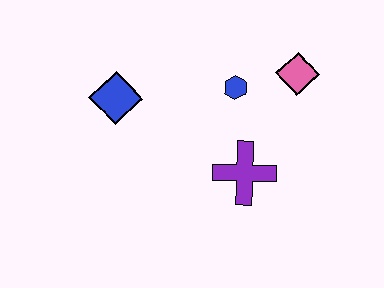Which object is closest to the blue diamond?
The blue hexagon is closest to the blue diamond.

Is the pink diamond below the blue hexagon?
No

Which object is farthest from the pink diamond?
The blue diamond is farthest from the pink diamond.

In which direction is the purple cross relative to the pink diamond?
The purple cross is below the pink diamond.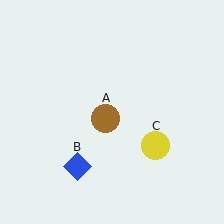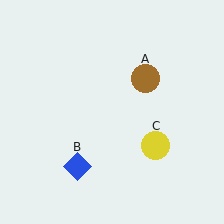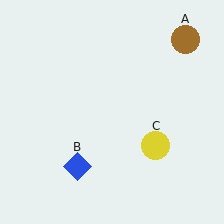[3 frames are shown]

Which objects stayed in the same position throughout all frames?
Blue diamond (object B) and yellow circle (object C) remained stationary.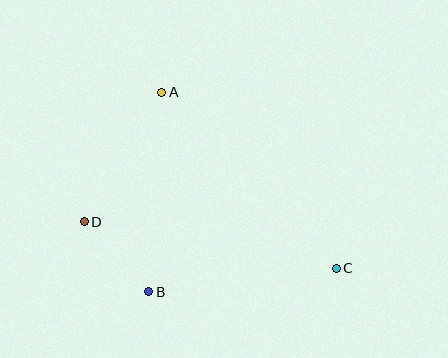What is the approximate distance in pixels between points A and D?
The distance between A and D is approximately 151 pixels.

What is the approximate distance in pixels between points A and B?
The distance between A and B is approximately 200 pixels.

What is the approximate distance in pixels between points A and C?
The distance between A and C is approximately 248 pixels.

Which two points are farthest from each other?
Points C and D are farthest from each other.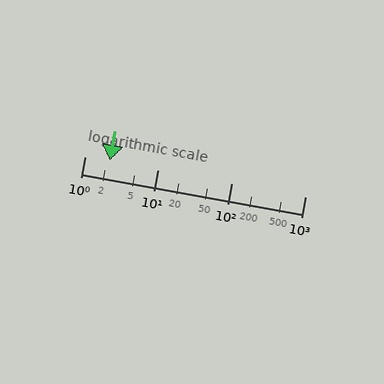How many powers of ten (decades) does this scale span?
The scale spans 3 decades, from 1 to 1000.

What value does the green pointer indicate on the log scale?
The pointer indicates approximately 2.2.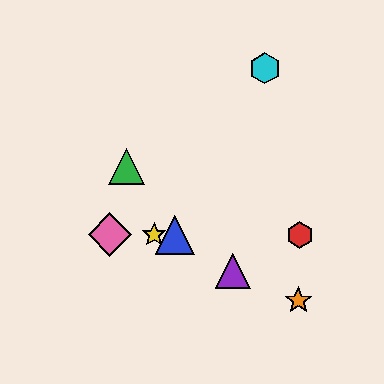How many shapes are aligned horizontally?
4 shapes (the red hexagon, the blue triangle, the yellow star, the pink diamond) are aligned horizontally.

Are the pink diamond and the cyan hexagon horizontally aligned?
No, the pink diamond is at y≈235 and the cyan hexagon is at y≈68.